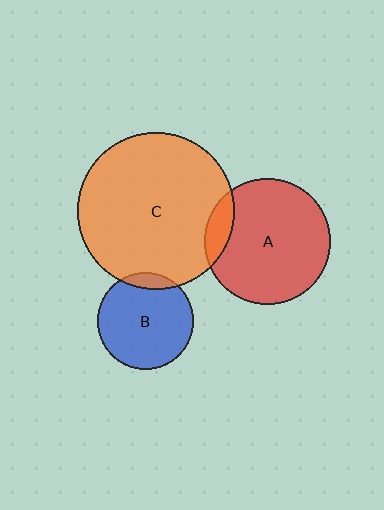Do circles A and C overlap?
Yes.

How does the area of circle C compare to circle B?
Approximately 2.6 times.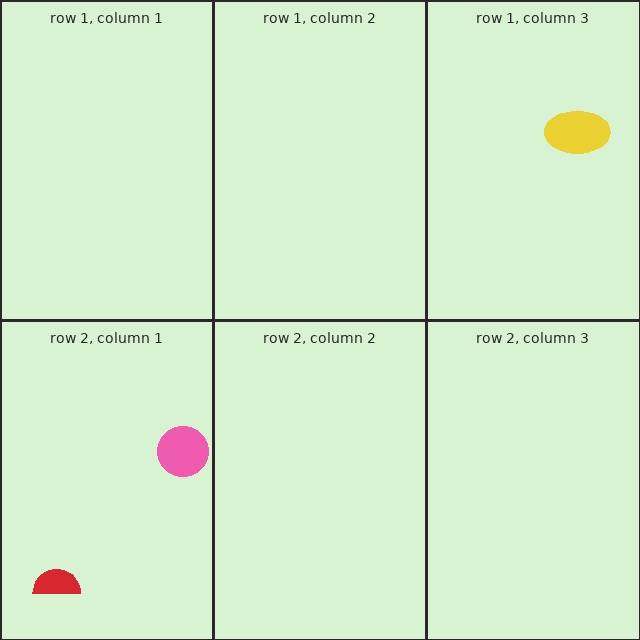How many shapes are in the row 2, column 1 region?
2.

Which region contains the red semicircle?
The row 2, column 1 region.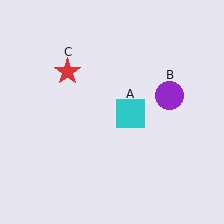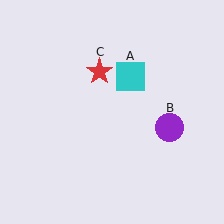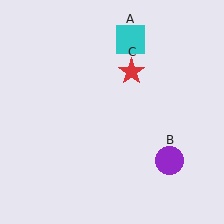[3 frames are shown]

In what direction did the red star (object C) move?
The red star (object C) moved right.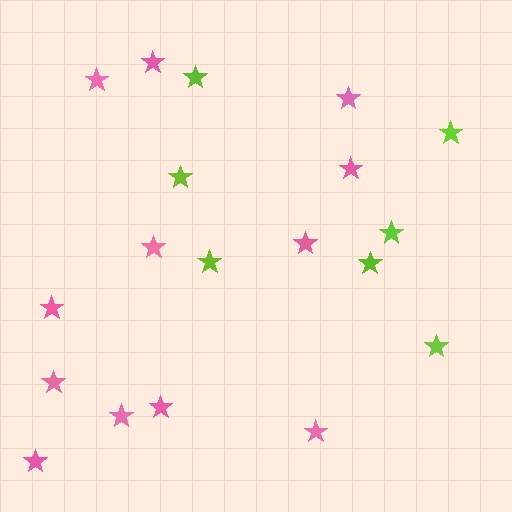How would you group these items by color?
There are 2 groups: one group of pink stars (12) and one group of lime stars (7).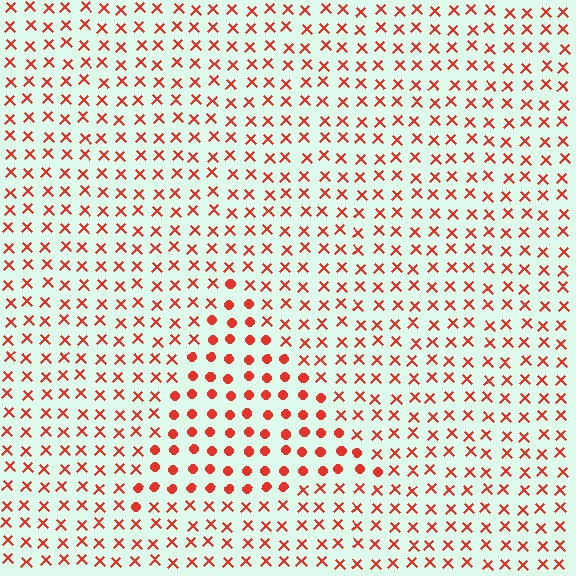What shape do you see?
I see a triangle.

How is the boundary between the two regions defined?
The boundary is defined by a change in element shape: circles inside vs. X marks outside. All elements share the same color and spacing.